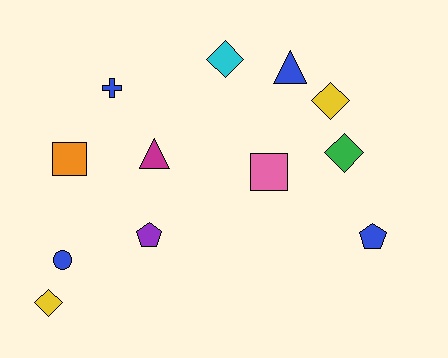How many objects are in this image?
There are 12 objects.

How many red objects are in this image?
There are no red objects.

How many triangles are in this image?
There are 2 triangles.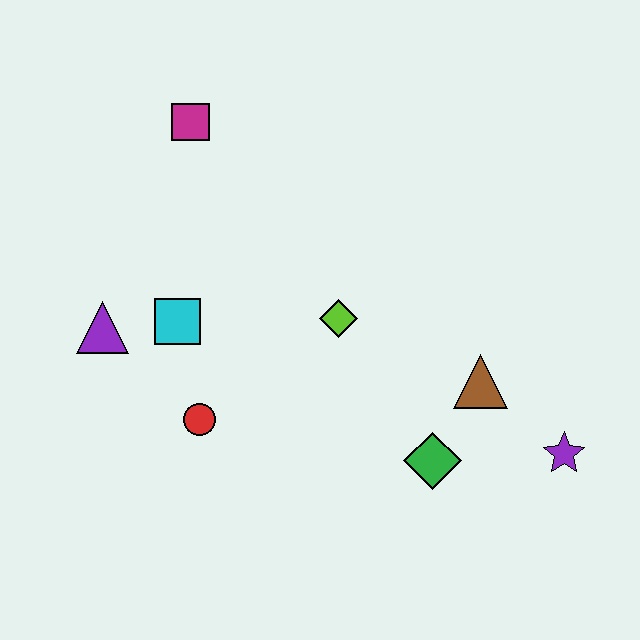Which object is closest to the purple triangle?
The cyan square is closest to the purple triangle.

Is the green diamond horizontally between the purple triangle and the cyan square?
No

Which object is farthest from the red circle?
The purple star is farthest from the red circle.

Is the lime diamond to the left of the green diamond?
Yes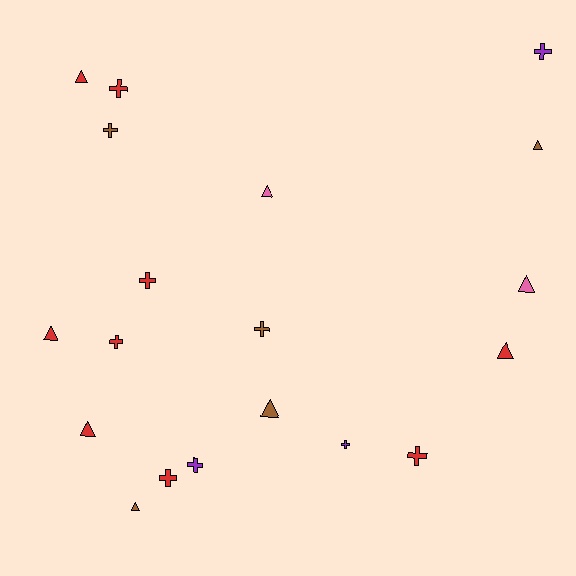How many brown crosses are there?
There are 2 brown crosses.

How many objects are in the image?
There are 19 objects.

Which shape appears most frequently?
Cross, with 10 objects.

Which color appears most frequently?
Red, with 9 objects.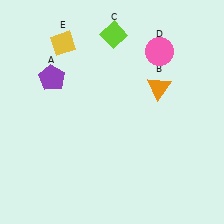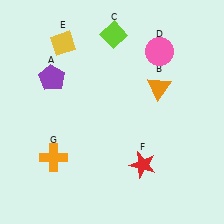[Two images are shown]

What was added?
A red star (F), an orange cross (G) were added in Image 2.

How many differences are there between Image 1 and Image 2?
There are 2 differences between the two images.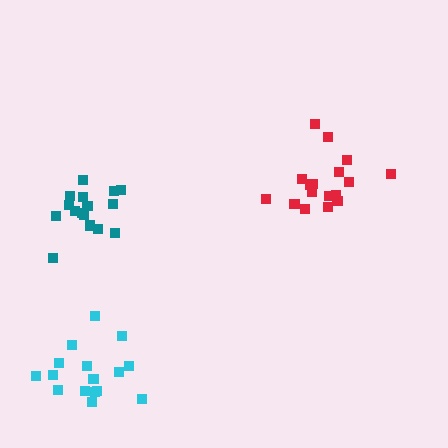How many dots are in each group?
Group 1: 16 dots, Group 2: 16 dots, Group 3: 17 dots (49 total).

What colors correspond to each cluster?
The clusters are colored: teal, cyan, red.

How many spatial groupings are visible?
There are 3 spatial groupings.